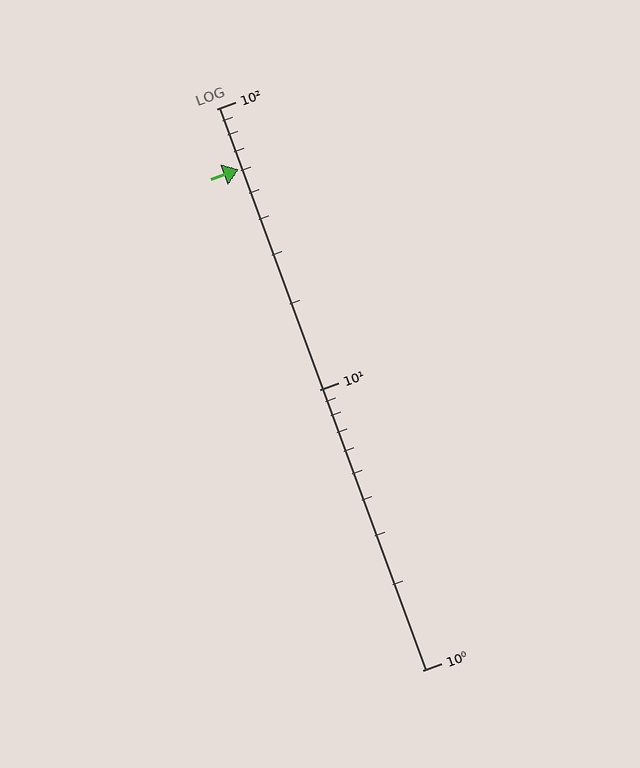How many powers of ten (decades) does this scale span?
The scale spans 2 decades, from 1 to 100.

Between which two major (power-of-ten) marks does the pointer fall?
The pointer is between 10 and 100.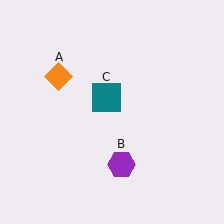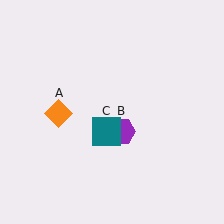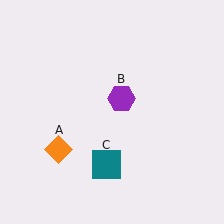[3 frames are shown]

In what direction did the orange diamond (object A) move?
The orange diamond (object A) moved down.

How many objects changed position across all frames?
3 objects changed position: orange diamond (object A), purple hexagon (object B), teal square (object C).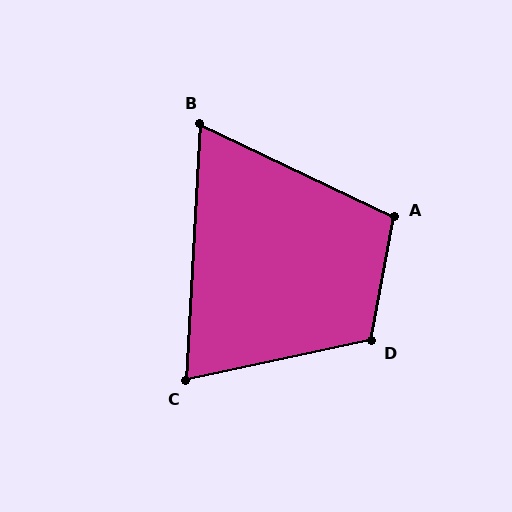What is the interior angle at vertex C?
Approximately 75 degrees (acute).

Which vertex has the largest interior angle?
D, at approximately 112 degrees.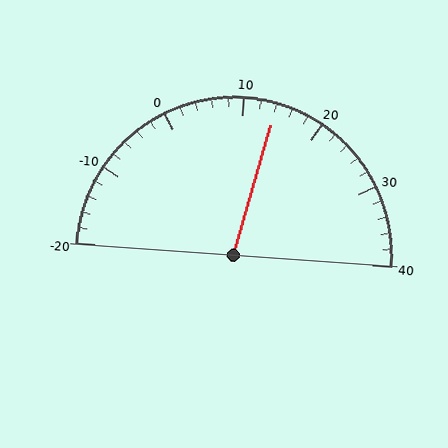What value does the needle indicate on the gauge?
The needle indicates approximately 14.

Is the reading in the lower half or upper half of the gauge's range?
The reading is in the upper half of the range (-20 to 40).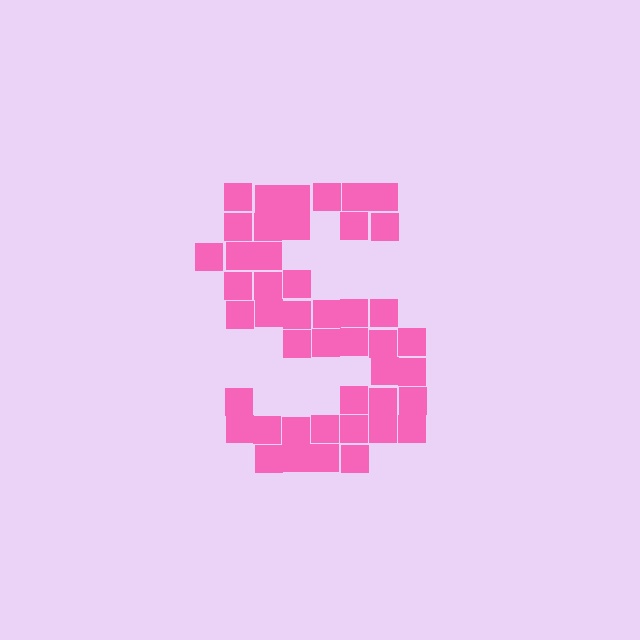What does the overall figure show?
The overall figure shows the letter S.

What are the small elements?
The small elements are squares.